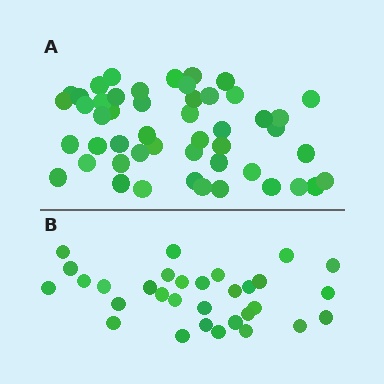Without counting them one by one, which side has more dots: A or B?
Region A (the top region) has more dots.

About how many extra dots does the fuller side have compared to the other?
Region A has approximately 20 more dots than region B.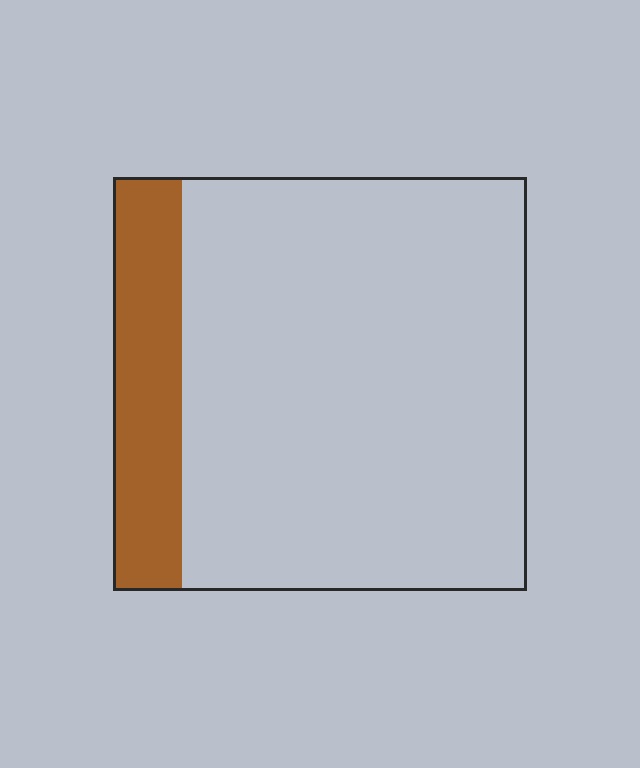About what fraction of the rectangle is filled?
About one sixth (1/6).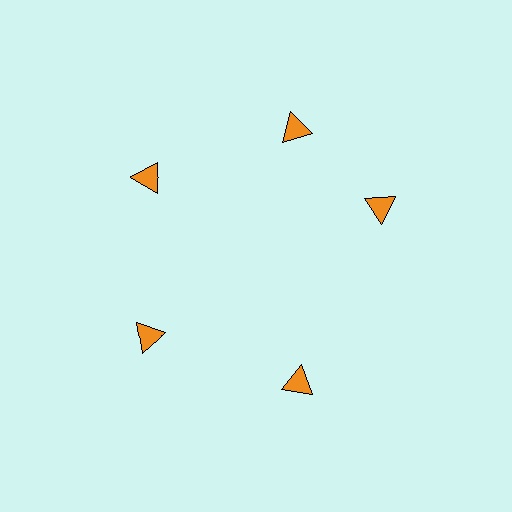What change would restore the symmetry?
The symmetry would be restored by rotating it back into even spacing with its neighbors so that all 5 triangles sit at equal angles and equal distance from the center.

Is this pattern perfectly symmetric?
No. The 5 orange triangles are arranged in a ring, but one element near the 3 o'clock position is rotated out of alignment along the ring, breaking the 5-fold rotational symmetry.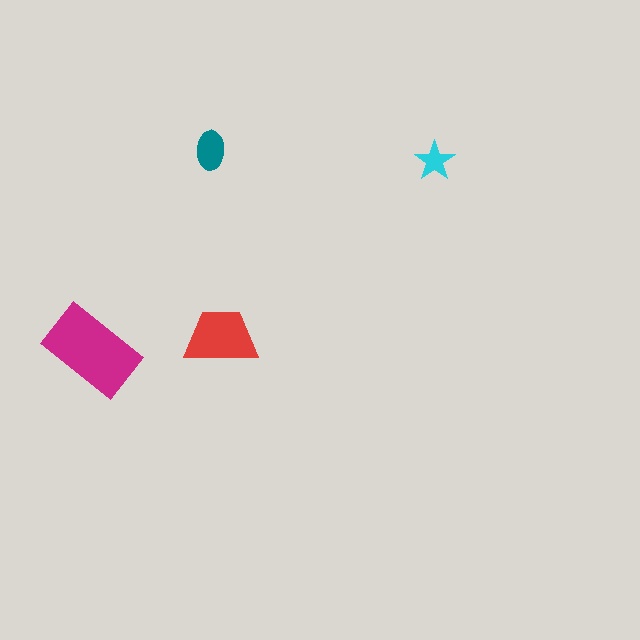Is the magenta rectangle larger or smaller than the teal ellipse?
Larger.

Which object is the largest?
The magenta rectangle.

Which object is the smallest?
The cyan star.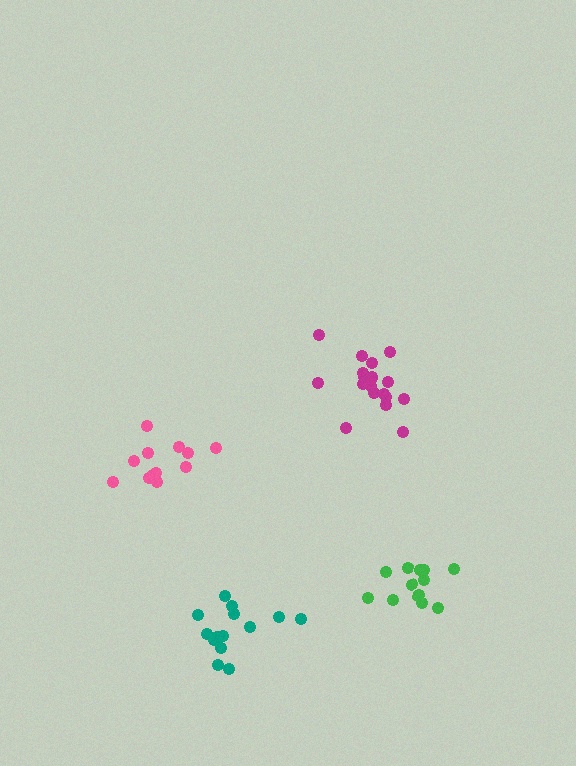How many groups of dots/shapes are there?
There are 4 groups.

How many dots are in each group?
Group 1: 12 dots, Group 2: 18 dots, Group 3: 14 dots, Group 4: 13 dots (57 total).